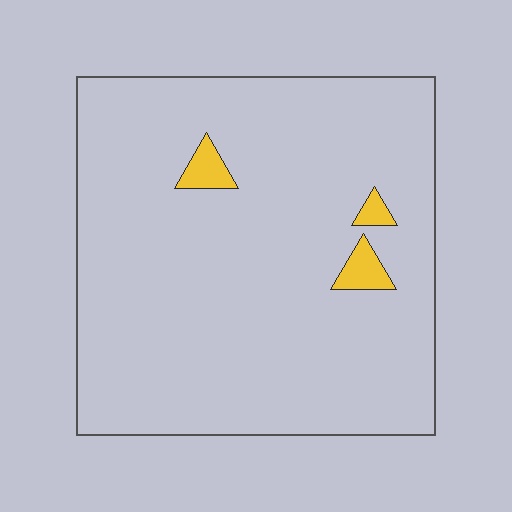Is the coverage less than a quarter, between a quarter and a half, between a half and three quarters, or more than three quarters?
Less than a quarter.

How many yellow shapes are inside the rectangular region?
3.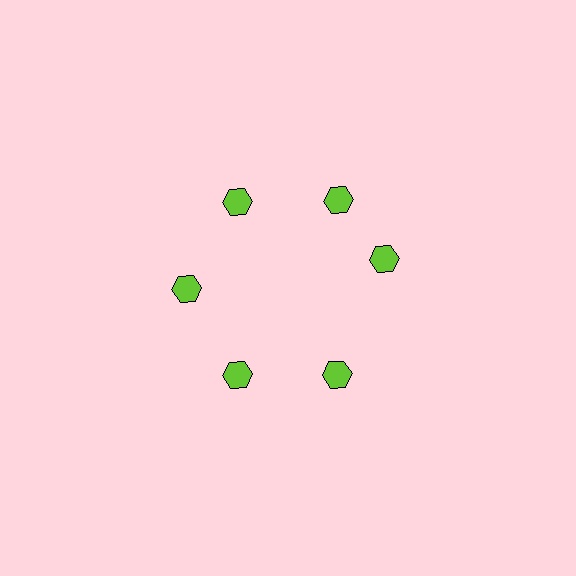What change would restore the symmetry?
The symmetry would be restored by rotating it back into even spacing with its neighbors so that all 6 hexagons sit at equal angles and equal distance from the center.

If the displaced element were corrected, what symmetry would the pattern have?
It would have 6-fold rotational symmetry — the pattern would map onto itself every 60 degrees.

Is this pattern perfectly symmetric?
No. The 6 lime hexagons are arranged in a ring, but one element near the 3 o'clock position is rotated out of alignment along the ring, breaking the 6-fold rotational symmetry.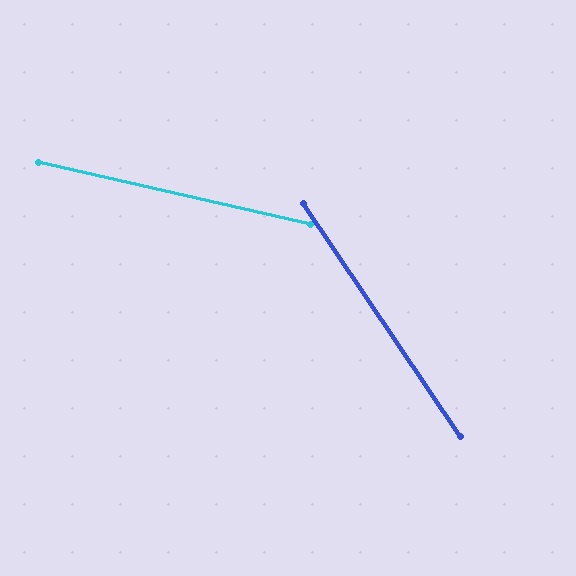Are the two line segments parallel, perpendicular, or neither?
Neither parallel nor perpendicular — they differ by about 43°.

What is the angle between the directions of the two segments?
Approximately 43 degrees.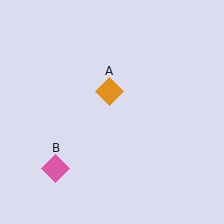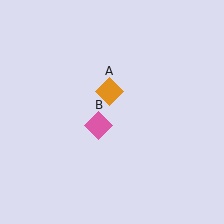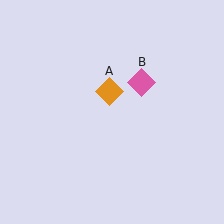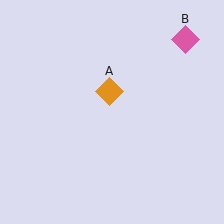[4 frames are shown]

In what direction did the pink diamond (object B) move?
The pink diamond (object B) moved up and to the right.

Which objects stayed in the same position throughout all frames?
Orange diamond (object A) remained stationary.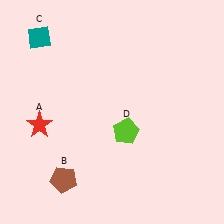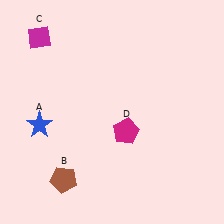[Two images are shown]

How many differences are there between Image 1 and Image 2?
There are 3 differences between the two images.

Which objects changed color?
A changed from red to blue. C changed from teal to magenta. D changed from lime to magenta.